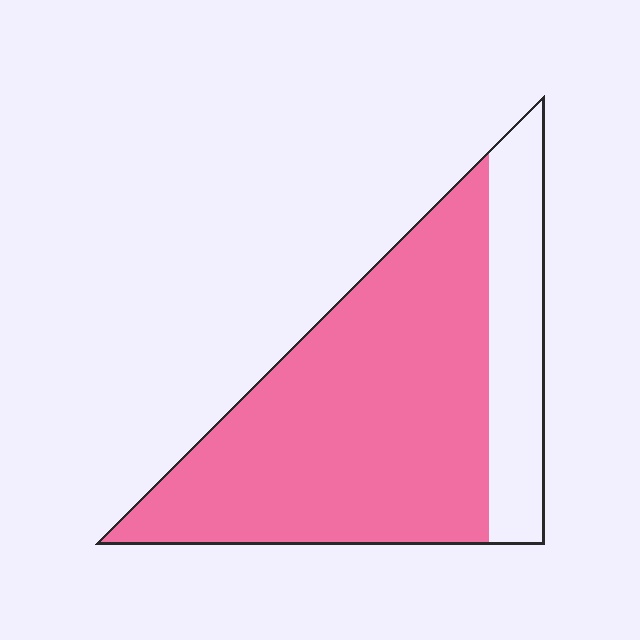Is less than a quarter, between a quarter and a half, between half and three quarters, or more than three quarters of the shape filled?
More than three quarters.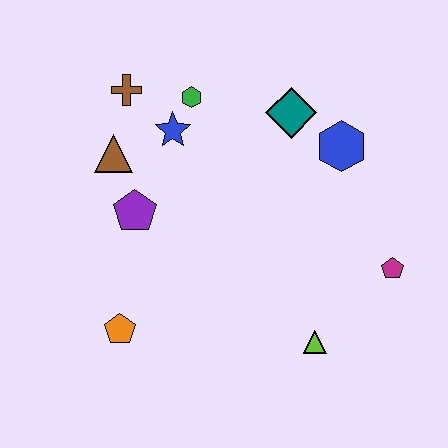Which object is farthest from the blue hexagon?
The orange pentagon is farthest from the blue hexagon.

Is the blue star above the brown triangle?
Yes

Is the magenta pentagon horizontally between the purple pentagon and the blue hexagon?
No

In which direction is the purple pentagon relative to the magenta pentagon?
The purple pentagon is to the left of the magenta pentagon.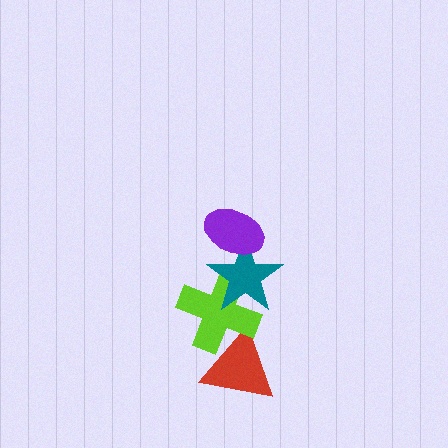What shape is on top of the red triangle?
The lime cross is on top of the red triangle.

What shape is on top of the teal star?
The purple ellipse is on top of the teal star.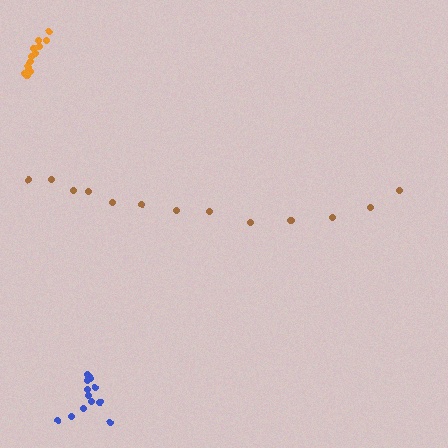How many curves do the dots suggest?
There are 3 distinct paths.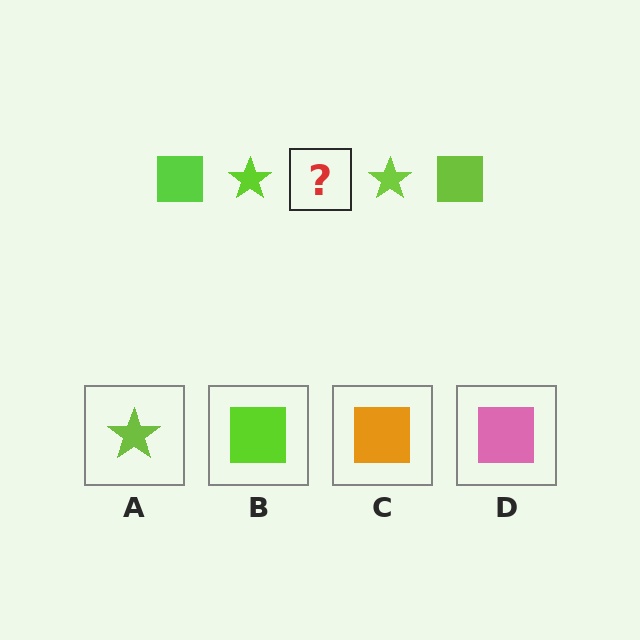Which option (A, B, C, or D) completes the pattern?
B.